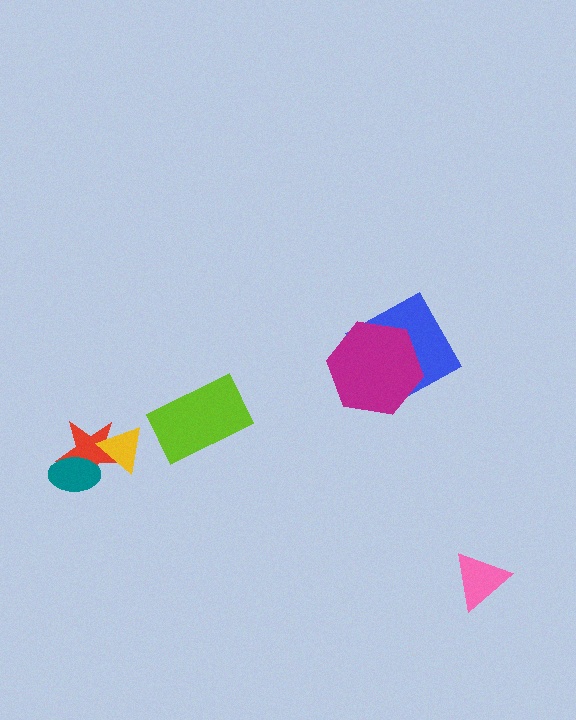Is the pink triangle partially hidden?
No, no other shape covers it.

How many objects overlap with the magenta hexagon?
1 object overlaps with the magenta hexagon.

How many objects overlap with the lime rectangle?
0 objects overlap with the lime rectangle.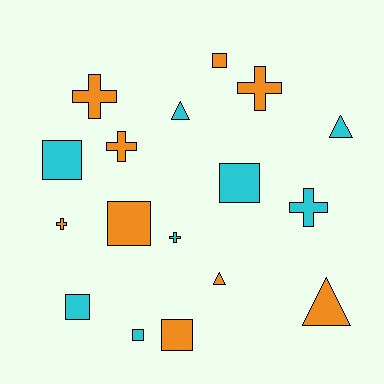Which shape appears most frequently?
Square, with 7 objects.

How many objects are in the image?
There are 17 objects.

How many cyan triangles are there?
There are 2 cyan triangles.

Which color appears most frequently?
Orange, with 9 objects.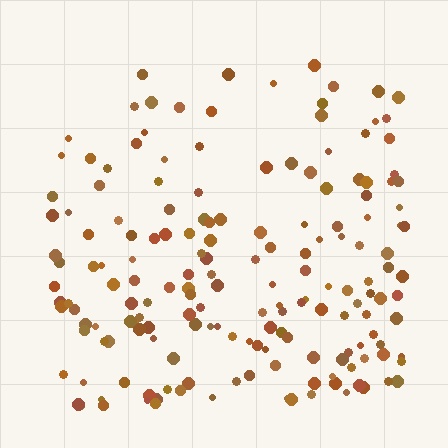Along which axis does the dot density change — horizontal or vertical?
Vertical.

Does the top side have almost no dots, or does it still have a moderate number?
Still a moderate number, just noticeably fewer than the bottom.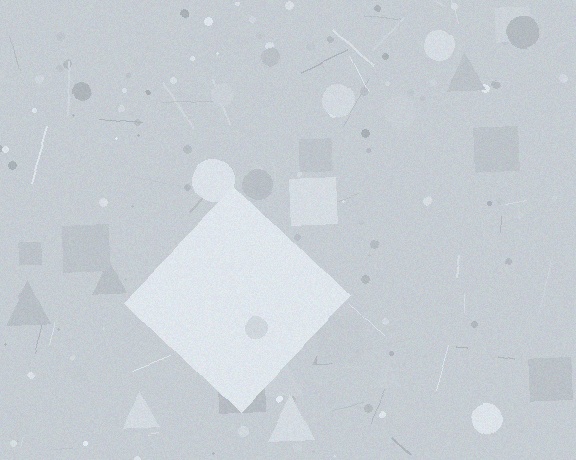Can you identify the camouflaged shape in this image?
The camouflaged shape is a diamond.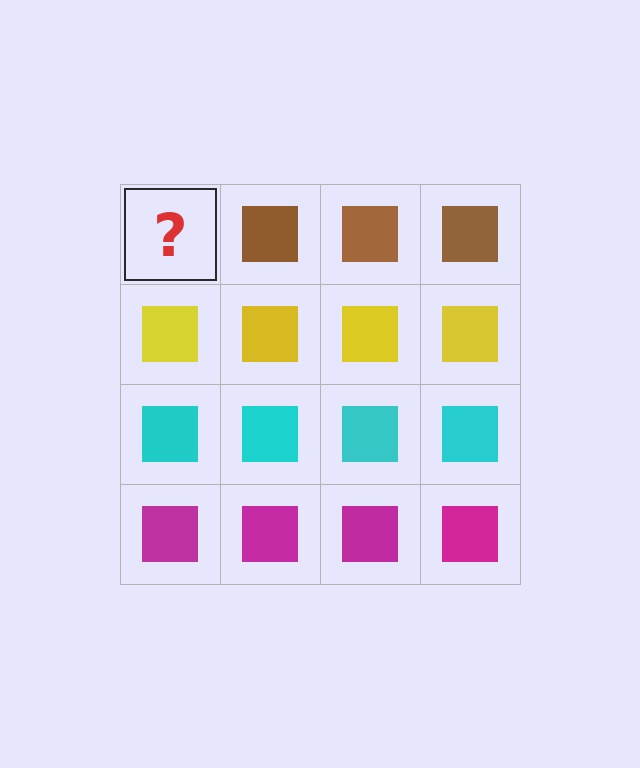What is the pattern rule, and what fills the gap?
The rule is that each row has a consistent color. The gap should be filled with a brown square.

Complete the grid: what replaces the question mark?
The question mark should be replaced with a brown square.